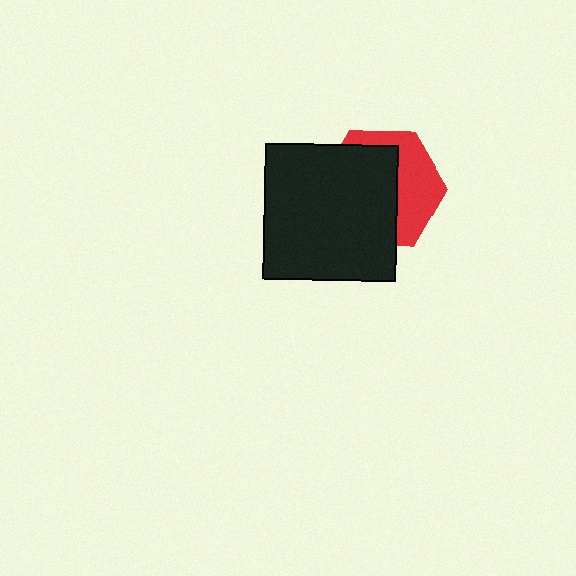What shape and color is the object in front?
The object in front is a black rectangle.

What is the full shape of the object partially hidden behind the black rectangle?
The partially hidden object is a red hexagon.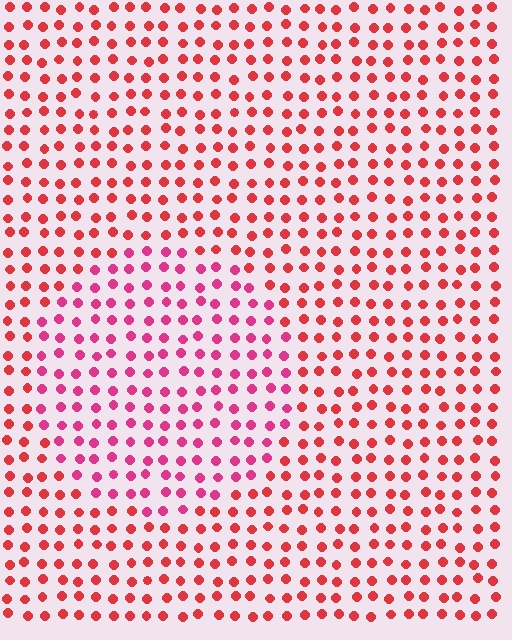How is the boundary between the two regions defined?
The boundary is defined purely by a slight shift in hue (about 28 degrees). Spacing, size, and orientation are identical on both sides.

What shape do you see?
I see a circle.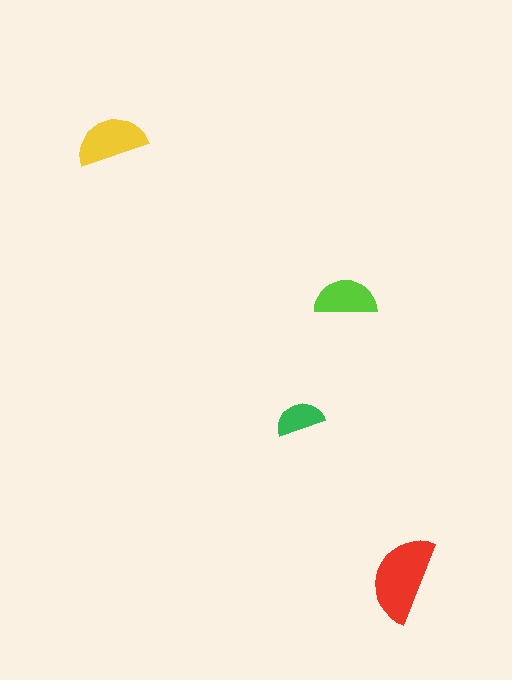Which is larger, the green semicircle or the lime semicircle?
The lime one.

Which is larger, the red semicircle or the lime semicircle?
The red one.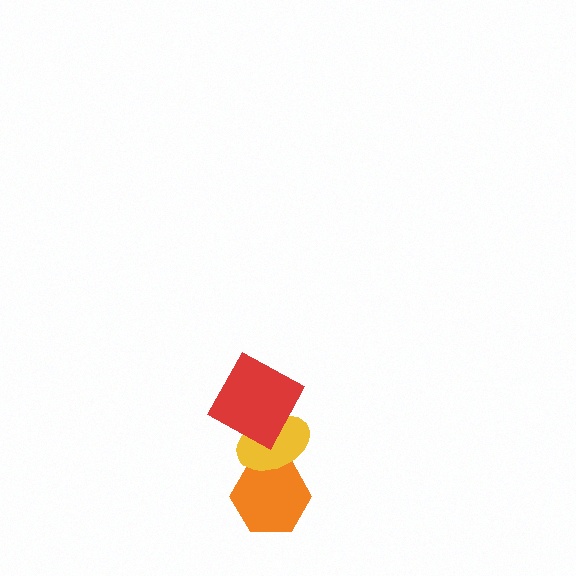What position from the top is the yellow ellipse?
The yellow ellipse is 2nd from the top.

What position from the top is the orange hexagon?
The orange hexagon is 3rd from the top.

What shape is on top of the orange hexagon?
The yellow ellipse is on top of the orange hexagon.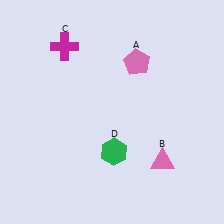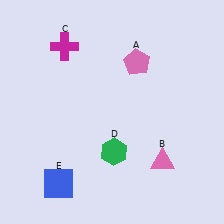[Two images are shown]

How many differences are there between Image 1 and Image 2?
There is 1 difference between the two images.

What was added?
A blue square (E) was added in Image 2.